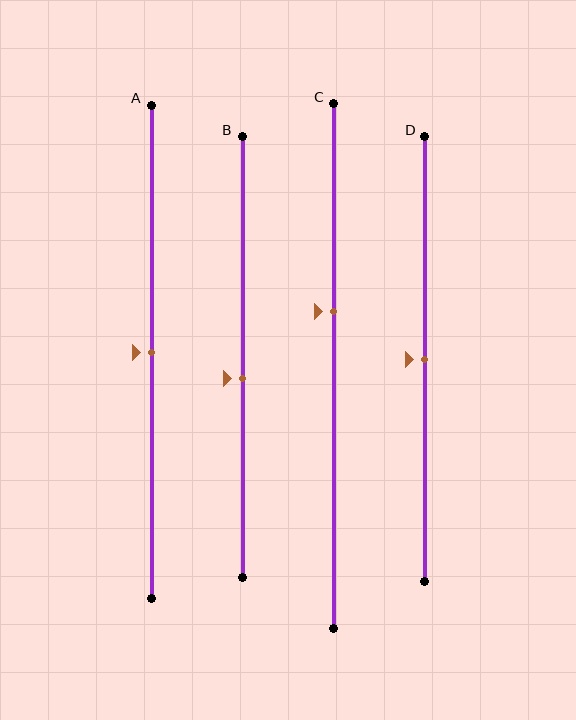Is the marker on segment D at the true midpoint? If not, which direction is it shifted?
Yes, the marker on segment D is at the true midpoint.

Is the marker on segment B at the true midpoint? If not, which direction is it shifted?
No, the marker on segment B is shifted downward by about 5% of the segment length.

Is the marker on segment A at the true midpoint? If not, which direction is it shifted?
Yes, the marker on segment A is at the true midpoint.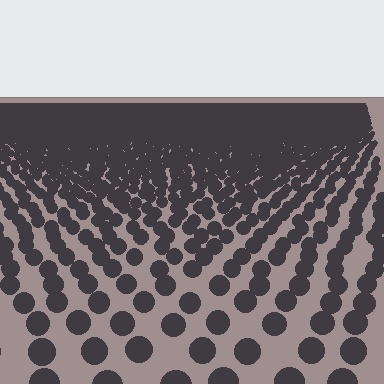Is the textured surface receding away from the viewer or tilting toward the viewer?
The surface is receding away from the viewer. Texture elements get smaller and denser toward the top.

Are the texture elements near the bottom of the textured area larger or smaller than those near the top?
Larger. Near the bottom, elements are closer to the viewer and appear at a bigger on-screen size.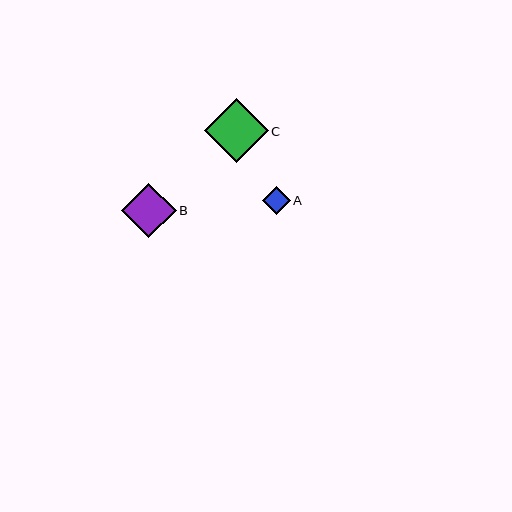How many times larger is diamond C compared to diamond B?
Diamond C is approximately 1.2 times the size of diamond B.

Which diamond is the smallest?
Diamond A is the smallest with a size of approximately 27 pixels.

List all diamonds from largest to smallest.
From largest to smallest: C, B, A.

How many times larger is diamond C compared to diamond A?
Diamond C is approximately 2.4 times the size of diamond A.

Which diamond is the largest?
Diamond C is the largest with a size of approximately 64 pixels.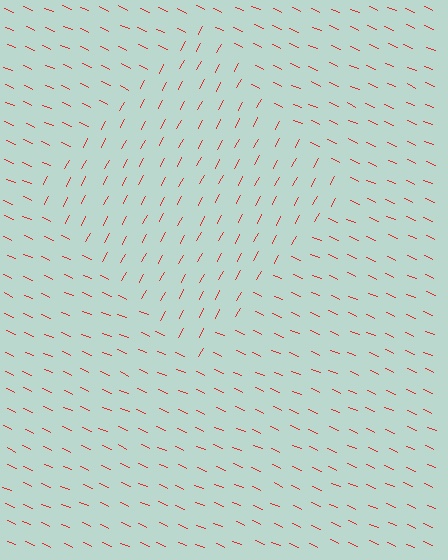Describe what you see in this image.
The image is filled with small red line segments. A diamond region in the image has lines oriented differently from the surrounding lines, creating a visible texture boundary.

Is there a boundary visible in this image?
Yes, there is a texture boundary formed by a change in line orientation.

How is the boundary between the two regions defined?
The boundary is defined purely by a change in line orientation (approximately 86 degrees difference). All lines are the same color and thickness.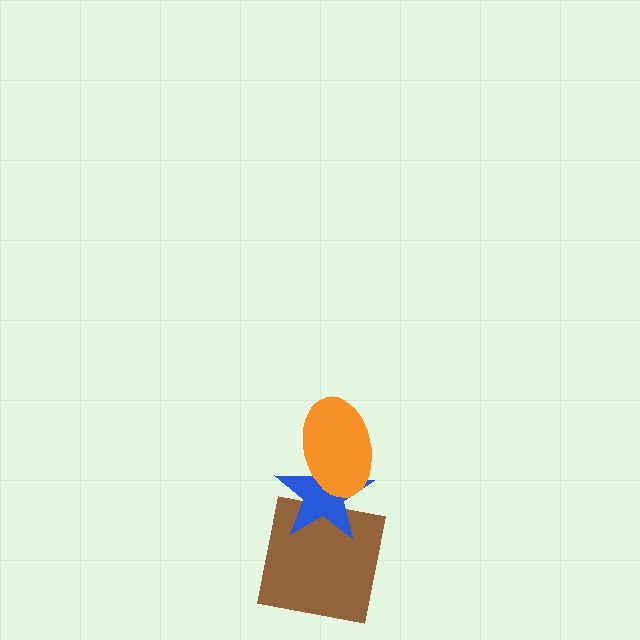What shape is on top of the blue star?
The orange ellipse is on top of the blue star.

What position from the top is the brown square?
The brown square is 3rd from the top.